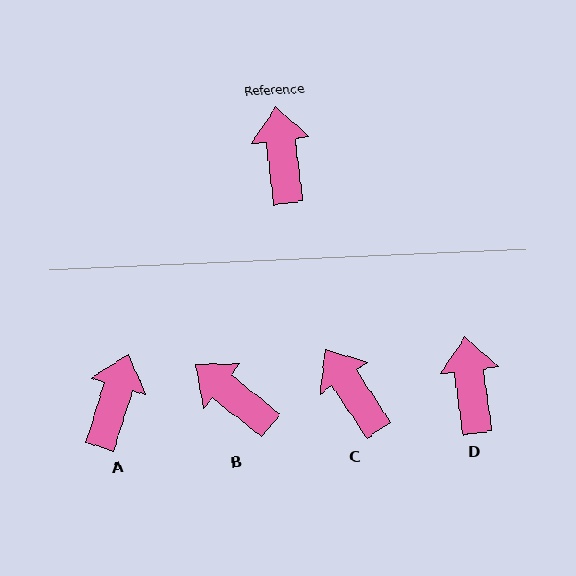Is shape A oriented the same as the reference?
No, it is off by about 25 degrees.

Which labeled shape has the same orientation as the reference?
D.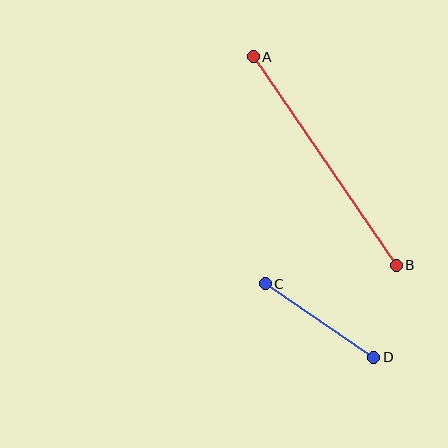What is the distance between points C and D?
The distance is approximately 131 pixels.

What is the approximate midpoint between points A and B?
The midpoint is at approximately (325, 161) pixels.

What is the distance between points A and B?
The distance is approximately 252 pixels.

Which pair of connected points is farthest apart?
Points A and B are farthest apart.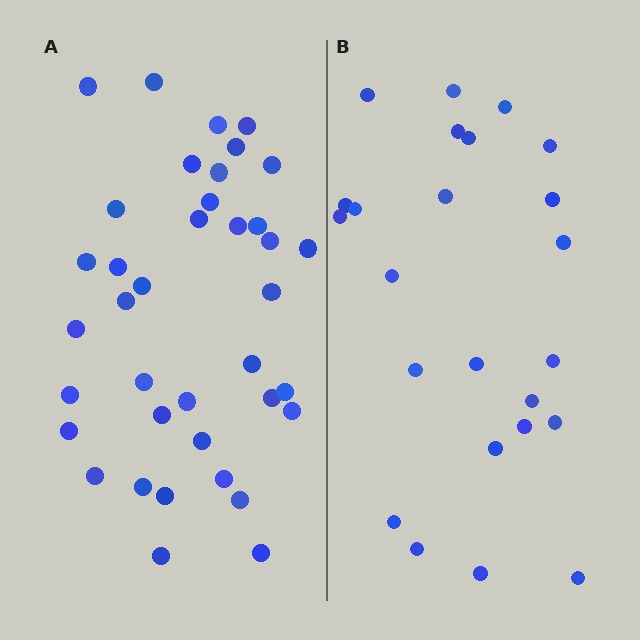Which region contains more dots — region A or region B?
Region A (the left region) has more dots.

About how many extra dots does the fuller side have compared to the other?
Region A has approximately 15 more dots than region B.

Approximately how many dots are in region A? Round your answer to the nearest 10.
About 40 dots. (The exact count is 38, which rounds to 40.)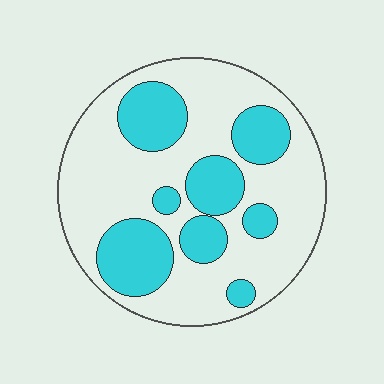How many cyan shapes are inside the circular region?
8.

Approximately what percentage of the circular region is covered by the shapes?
Approximately 35%.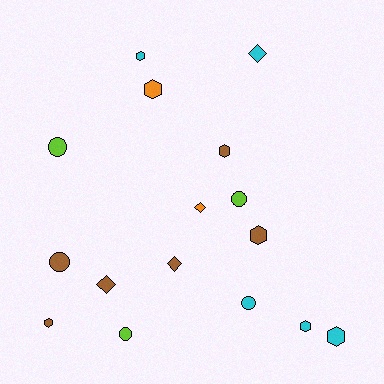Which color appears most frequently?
Brown, with 6 objects.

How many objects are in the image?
There are 16 objects.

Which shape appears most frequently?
Hexagon, with 7 objects.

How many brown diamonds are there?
There are 2 brown diamonds.